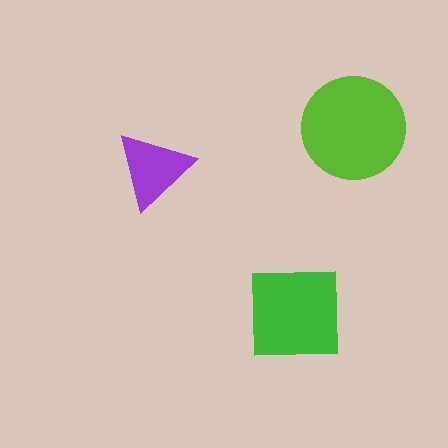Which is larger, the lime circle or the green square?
The lime circle.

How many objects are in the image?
There are 3 objects in the image.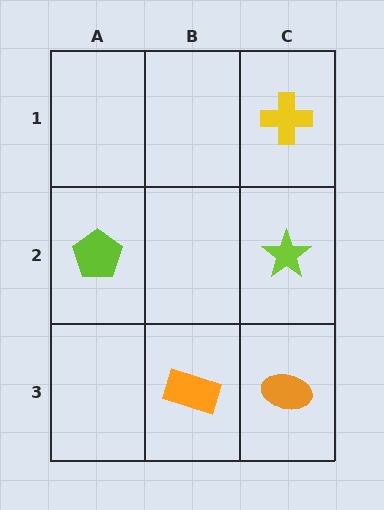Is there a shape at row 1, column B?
No, that cell is empty.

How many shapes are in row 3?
2 shapes.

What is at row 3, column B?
An orange rectangle.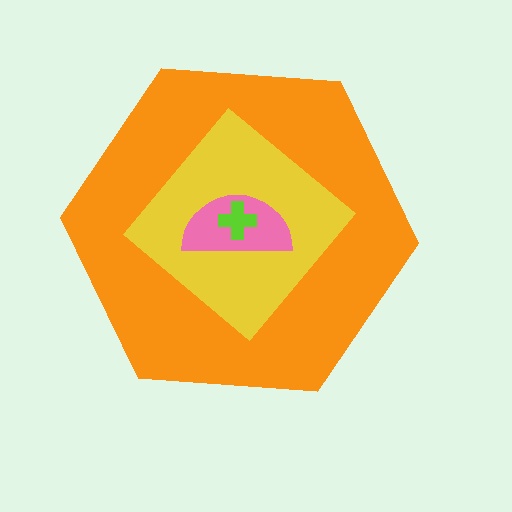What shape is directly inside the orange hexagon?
The yellow diamond.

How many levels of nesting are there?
4.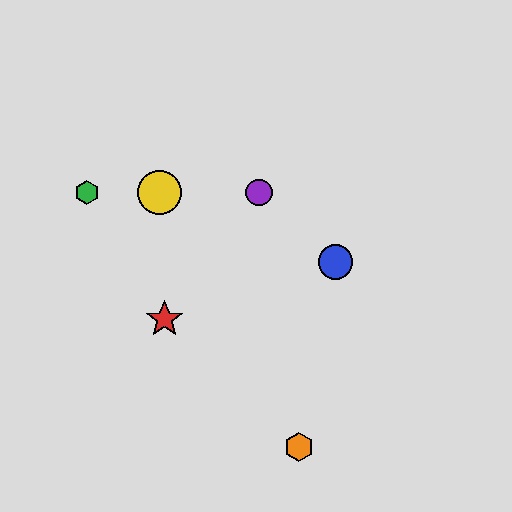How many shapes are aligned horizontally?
3 shapes (the green hexagon, the yellow circle, the purple circle) are aligned horizontally.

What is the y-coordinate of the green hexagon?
The green hexagon is at y≈192.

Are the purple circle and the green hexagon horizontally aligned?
Yes, both are at y≈192.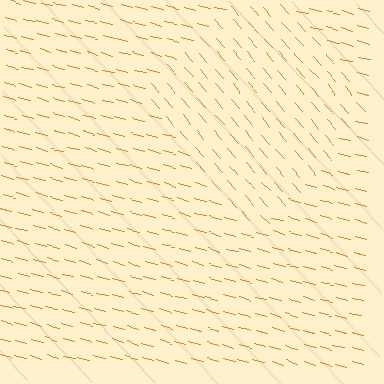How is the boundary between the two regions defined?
The boundary is defined purely by a change in line orientation (approximately 33 degrees difference). All lines are the same color and thickness.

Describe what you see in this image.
The image is filled with small orange line segments. A diamond region in the image has lines oriented differently from the surrounding lines, creating a visible texture boundary.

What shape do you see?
I see a diamond.